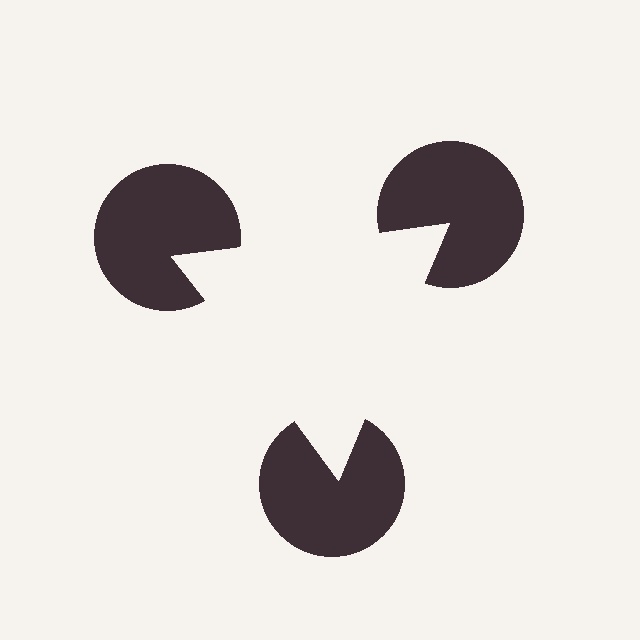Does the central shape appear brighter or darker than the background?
It typically appears slightly brighter than the background, even though no actual brightness change is drawn.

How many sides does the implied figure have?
3 sides.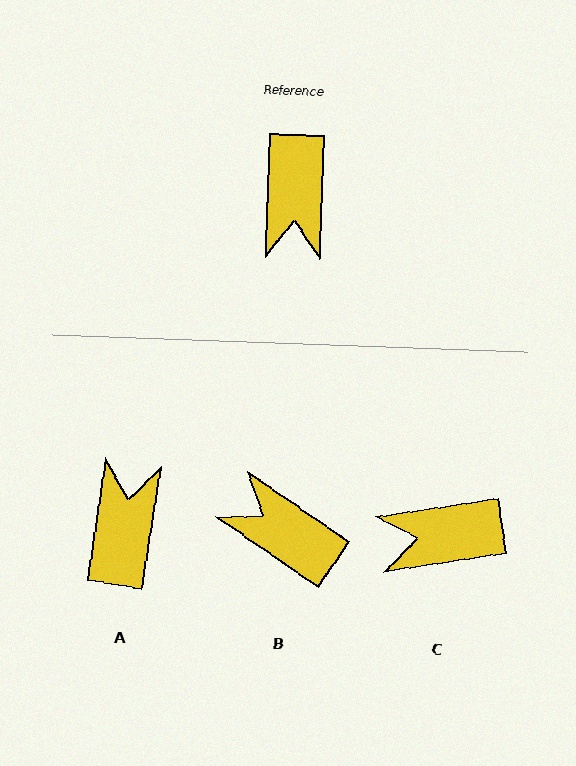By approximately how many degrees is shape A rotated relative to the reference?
Approximately 173 degrees counter-clockwise.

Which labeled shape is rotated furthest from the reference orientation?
A, about 173 degrees away.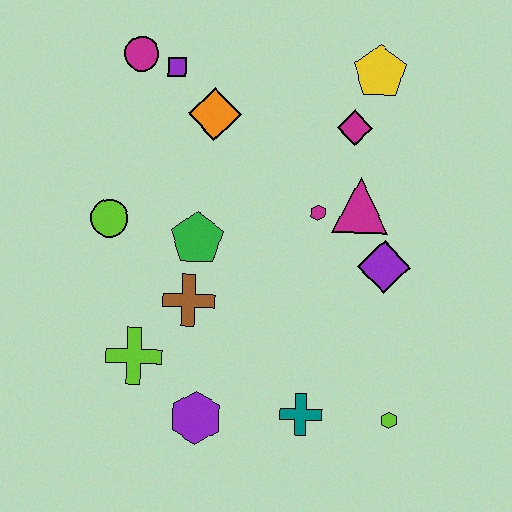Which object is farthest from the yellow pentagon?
The purple hexagon is farthest from the yellow pentagon.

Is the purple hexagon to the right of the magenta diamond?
No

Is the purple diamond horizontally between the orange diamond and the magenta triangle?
No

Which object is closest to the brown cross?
The green pentagon is closest to the brown cross.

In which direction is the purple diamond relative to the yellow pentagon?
The purple diamond is below the yellow pentagon.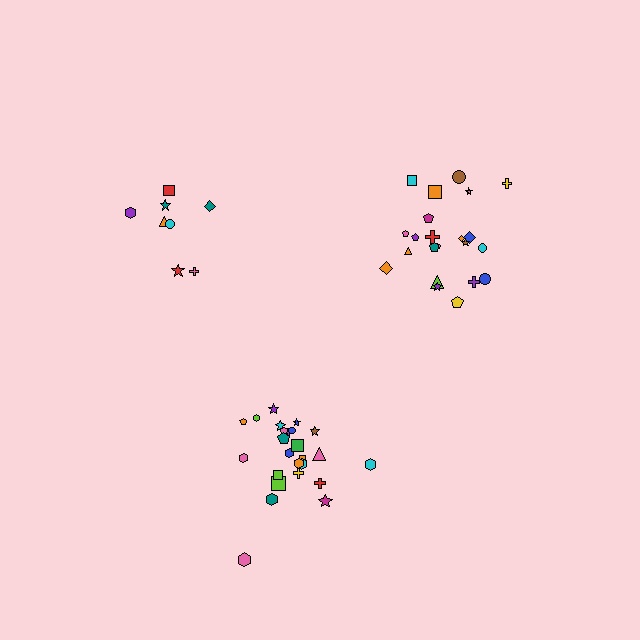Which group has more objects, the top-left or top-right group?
The top-right group.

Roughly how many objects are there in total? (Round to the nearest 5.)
Roughly 55 objects in total.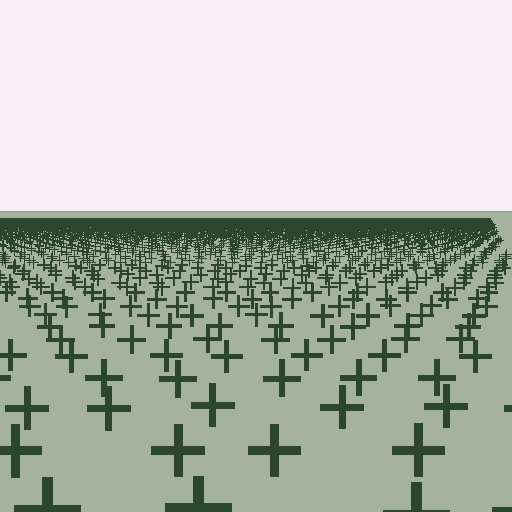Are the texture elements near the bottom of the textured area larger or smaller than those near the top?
Larger. Near the bottom, elements are closer to the viewer and appear at a bigger on-screen size.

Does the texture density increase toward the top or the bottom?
Density increases toward the top.